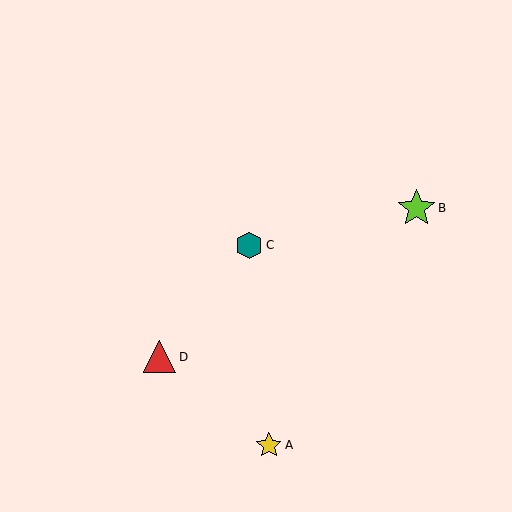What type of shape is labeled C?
Shape C is a teal hexagon.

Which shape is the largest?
The lime star (labeled B) is the largest.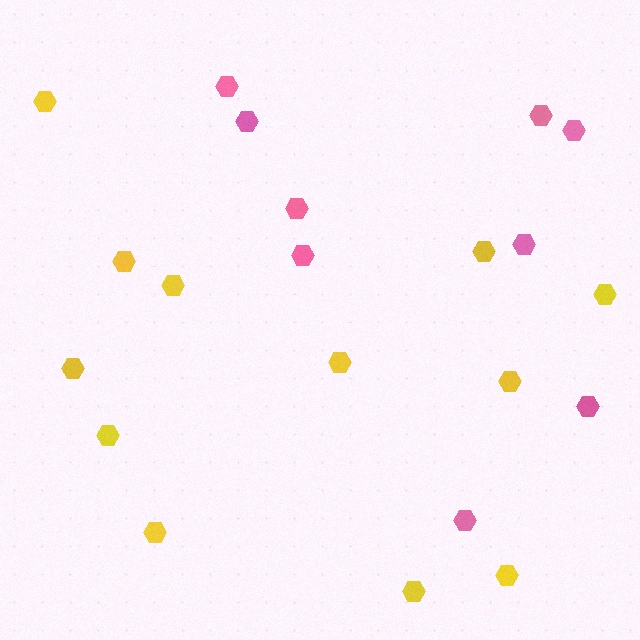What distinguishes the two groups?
There are 2 groups: one group of yellow hexagons (12) and one group of pink hexagons (9).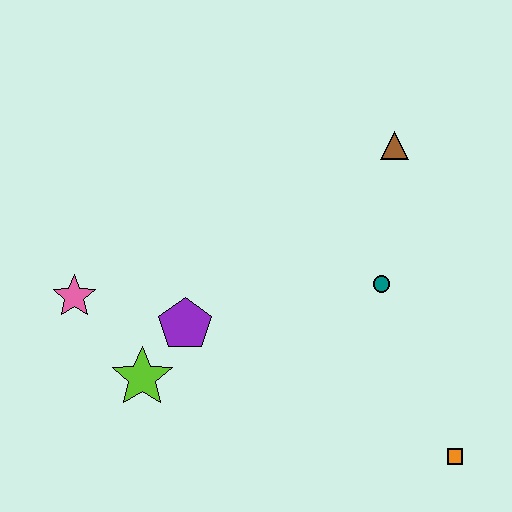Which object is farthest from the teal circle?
The pink star is farthest from the teal circle.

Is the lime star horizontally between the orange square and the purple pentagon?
No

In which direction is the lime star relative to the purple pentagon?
The lime star is below the purple pentagon.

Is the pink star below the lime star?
No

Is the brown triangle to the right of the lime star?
Yes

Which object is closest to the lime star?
The purple pentagon is closest to the lime star.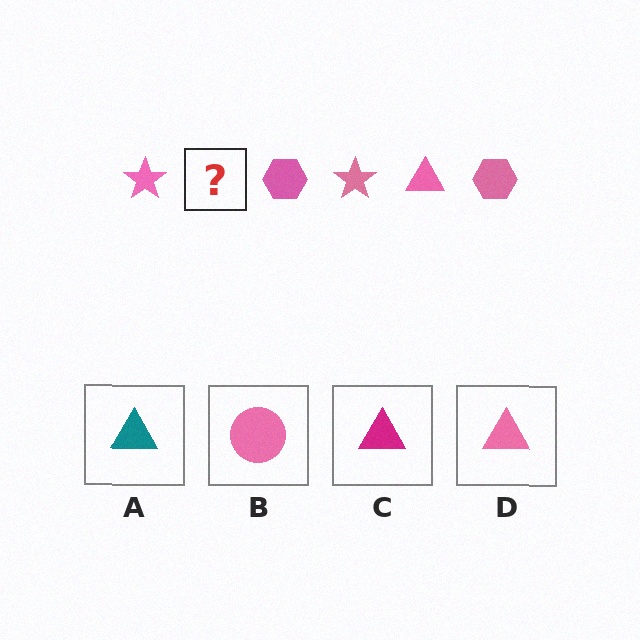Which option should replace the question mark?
Option D.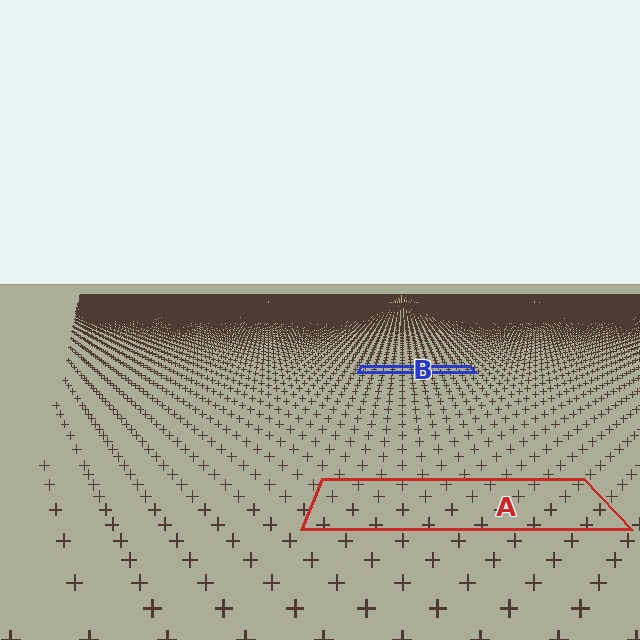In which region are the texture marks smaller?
The texture marks are smaller in region B, because it is farther away.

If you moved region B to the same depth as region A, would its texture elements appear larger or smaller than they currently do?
They would appear larger. At a closer depth, the same texture elements are projected at a bigger on-screen size.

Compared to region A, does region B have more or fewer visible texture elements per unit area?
Region B has more texture elements per unit area — they are packed more densely because it is farther away.